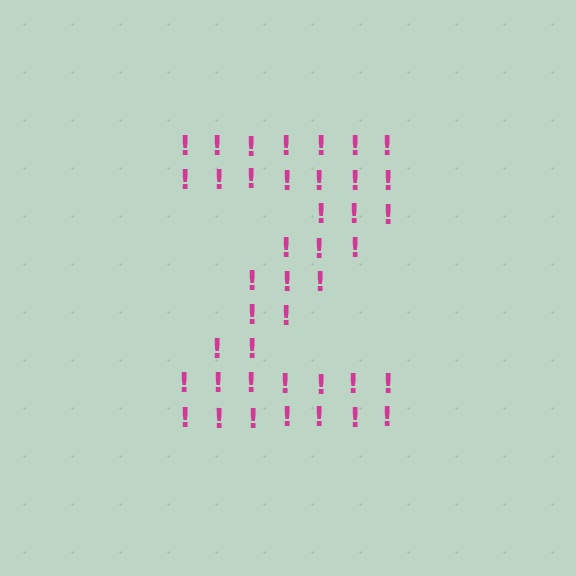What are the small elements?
The small elements are exclamation marks.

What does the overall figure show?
The overall figure shows the letter Z.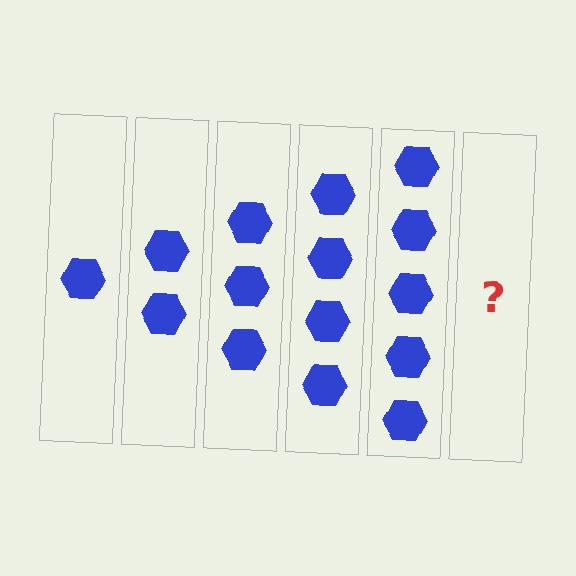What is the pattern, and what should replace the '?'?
The pattern is that each step adds one more hexagon. The '?' should be 6 hexagons.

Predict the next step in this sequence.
The next step is 6 hexagons.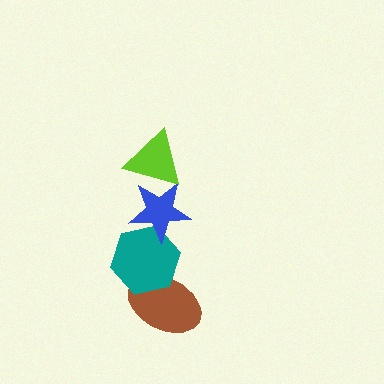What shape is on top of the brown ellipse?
The teal hexagon is on top of the brown ellipse.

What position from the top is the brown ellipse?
The brown ellipse is 4th from the top.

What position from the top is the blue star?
The blue star is 2nd from the top.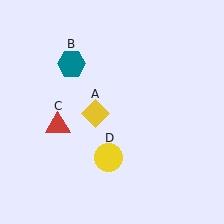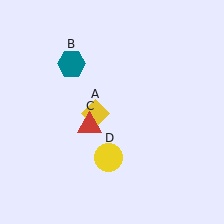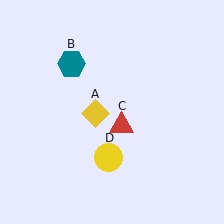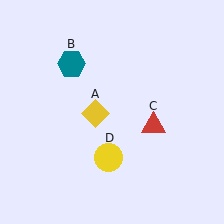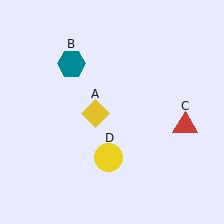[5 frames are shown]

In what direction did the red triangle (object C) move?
The red triangle (object C) moved right.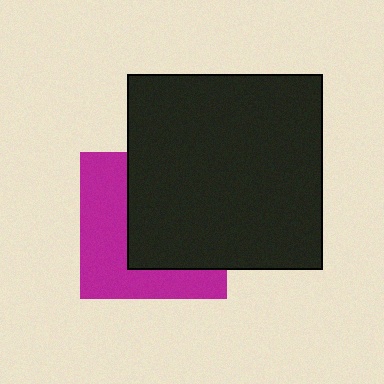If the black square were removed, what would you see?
You would see the complete magenta square.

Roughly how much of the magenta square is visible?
About half of it is visible (roughly 46%).